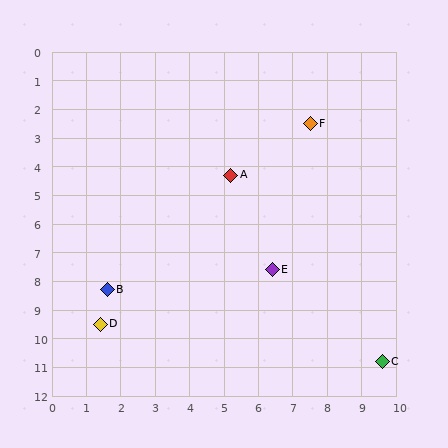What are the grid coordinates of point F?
Point F is at approximately (7.5, 2.5).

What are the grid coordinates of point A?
Point A is at approximately (5.2, 4.3).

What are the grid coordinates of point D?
Point D is at approximately (1.4, 9.5).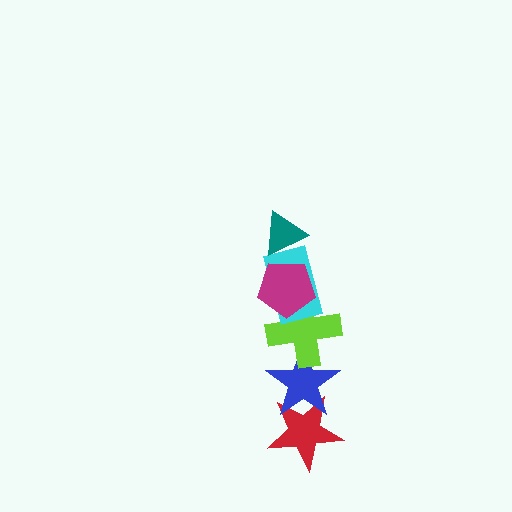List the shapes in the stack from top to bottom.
From top to bottom: the teal triangle, the magenta pentagon, the cyan rectangle, the lime cross, the blue star, the red star.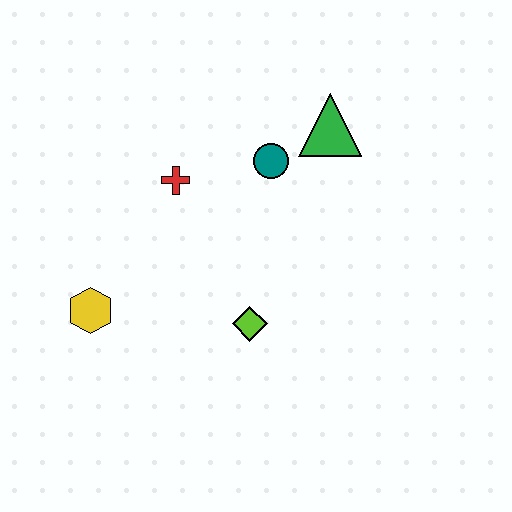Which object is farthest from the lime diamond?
The green triangle is farthest from the lime diamond.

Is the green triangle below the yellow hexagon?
No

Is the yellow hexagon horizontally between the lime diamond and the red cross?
No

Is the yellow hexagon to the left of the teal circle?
Yes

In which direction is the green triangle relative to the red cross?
The green triangle is to the right of the red cross.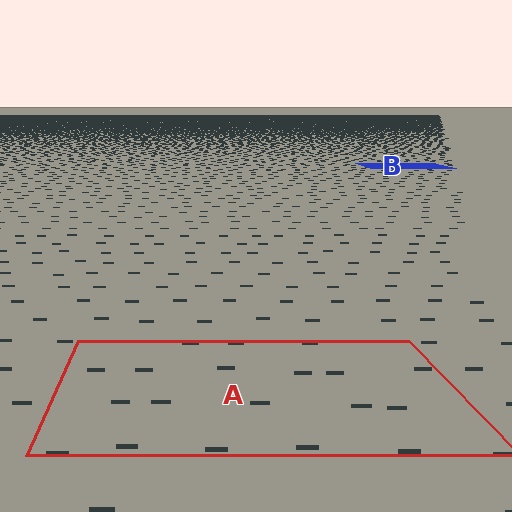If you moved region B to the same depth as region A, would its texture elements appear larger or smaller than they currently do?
They would appear larger. At a closer depth, the same texture elements are projected at a bigger on-screen size.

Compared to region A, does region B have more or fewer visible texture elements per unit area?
Region B has more texture elements per unit area — they are packed more densely because it is farther away.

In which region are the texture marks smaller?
The texture marks are smaller in region B, because it is farther away.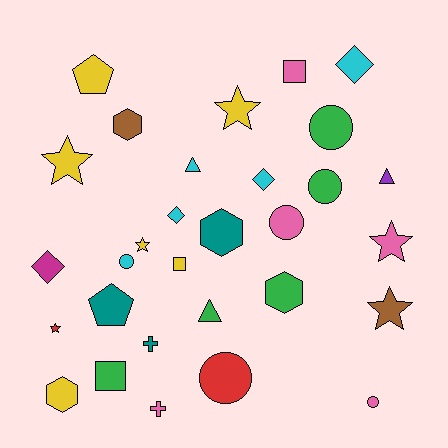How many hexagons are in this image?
There are 4 hexagons.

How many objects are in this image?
There are 30 objects.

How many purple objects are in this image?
There is 1 purple object.